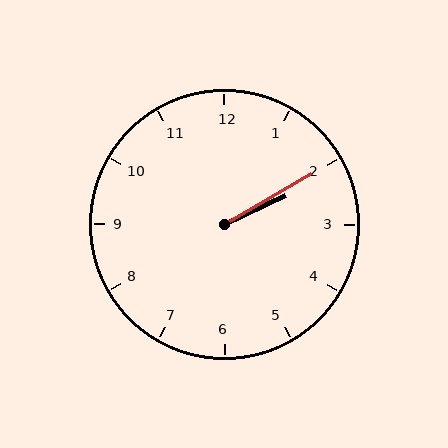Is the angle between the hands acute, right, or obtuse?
It is acute.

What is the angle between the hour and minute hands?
Approximately 5 degrees.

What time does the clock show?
2:10.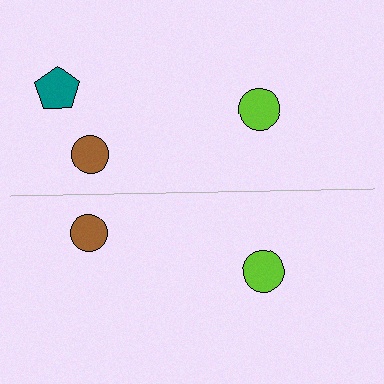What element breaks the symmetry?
A teal pentagon is missing from the bottom side.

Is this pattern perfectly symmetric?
No, the pattern is not perfectly symmetric. A teal pentagon is missing from the bottom side.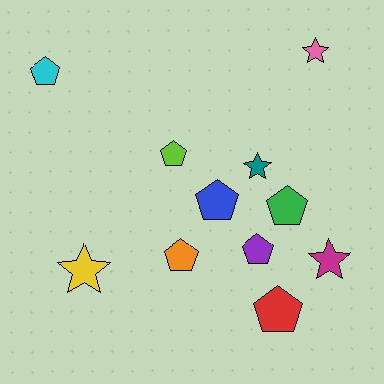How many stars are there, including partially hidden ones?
There are 4 stars.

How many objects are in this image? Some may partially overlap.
There are 11 objects.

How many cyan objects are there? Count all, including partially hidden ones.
There is 1 cyan object.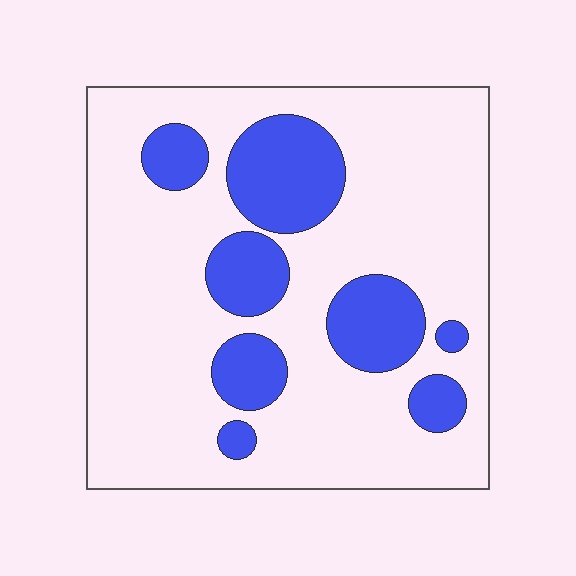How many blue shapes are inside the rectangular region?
8.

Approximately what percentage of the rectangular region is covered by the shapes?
Approximately 25%.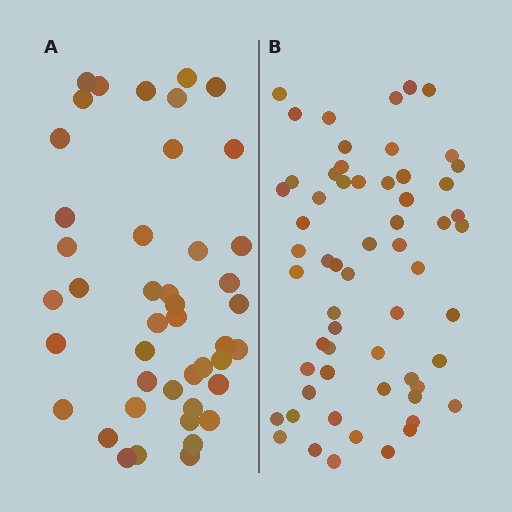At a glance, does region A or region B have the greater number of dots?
Region B (the right region) has more dots.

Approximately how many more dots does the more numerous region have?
Region B has approximately 15 more dots than region A.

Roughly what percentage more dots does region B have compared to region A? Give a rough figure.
About 35% more.